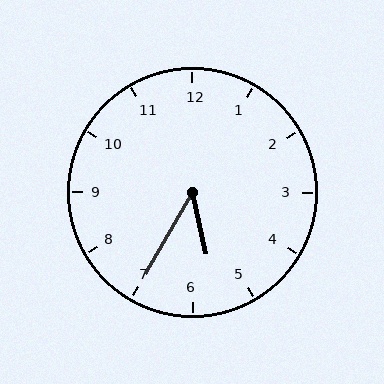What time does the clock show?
5:35.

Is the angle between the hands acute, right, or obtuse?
It is acute.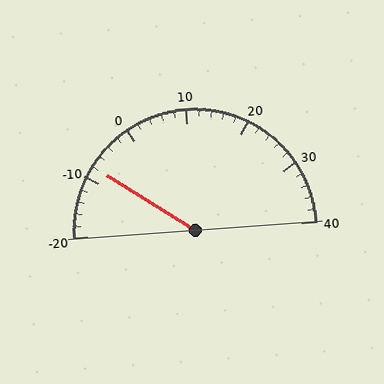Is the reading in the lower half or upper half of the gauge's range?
The reading is in the lower half of the range (-20 to 40).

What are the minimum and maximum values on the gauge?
The gauge ranges from -20 to 40.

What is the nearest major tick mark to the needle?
The nearest major tick mark is -10.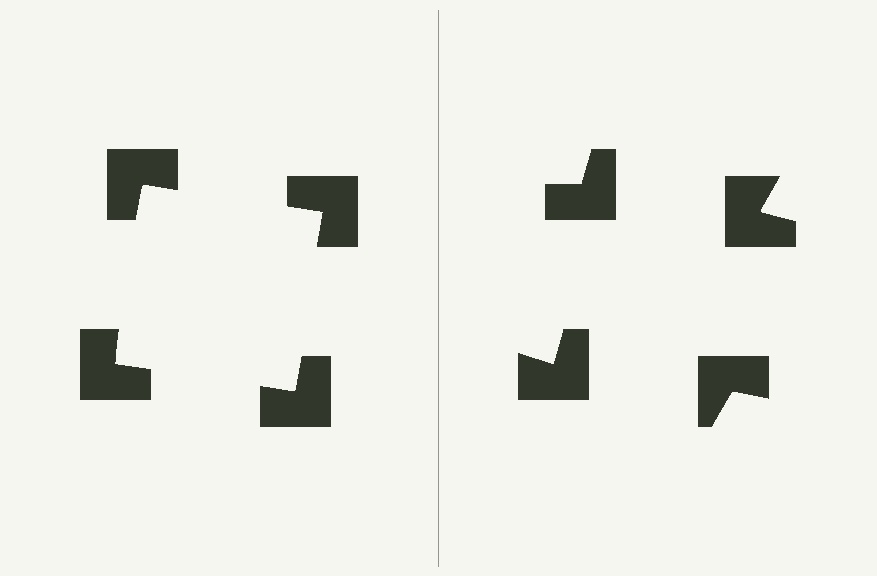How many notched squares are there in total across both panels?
8 — 4 on each side.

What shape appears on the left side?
An illusory square.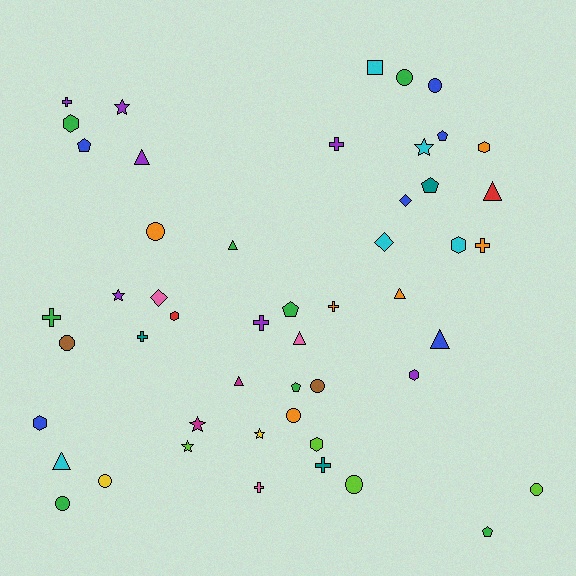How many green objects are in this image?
There are 8 green objects.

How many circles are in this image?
There are 10 circles.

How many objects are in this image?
There are 50 objects.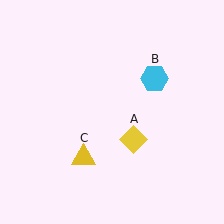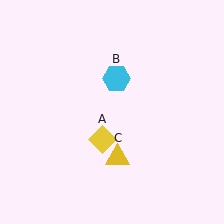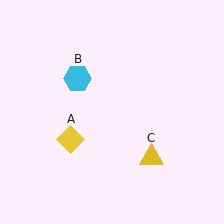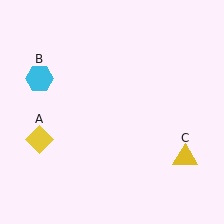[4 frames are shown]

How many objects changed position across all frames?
3 objects changed position: yellow diamond (object A), cyan hexagon (object B), yellow triangle (object C).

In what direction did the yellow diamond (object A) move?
The yellow diamond (object A) moved left.